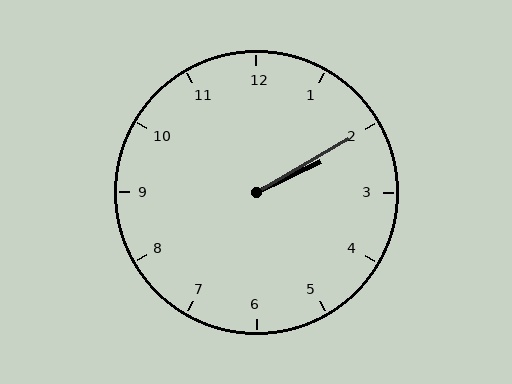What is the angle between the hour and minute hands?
Approximately 5 degrees.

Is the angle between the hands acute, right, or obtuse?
It is acute.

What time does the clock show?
2:10.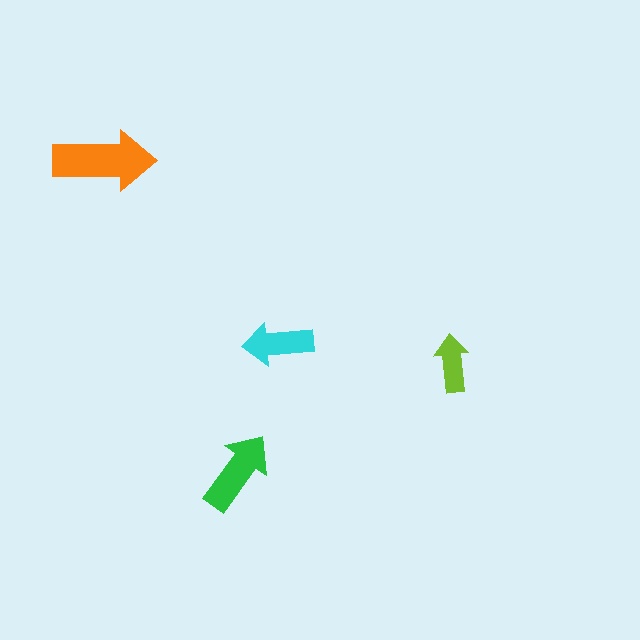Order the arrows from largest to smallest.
the orange one, the green one, the cyan one, the lime one.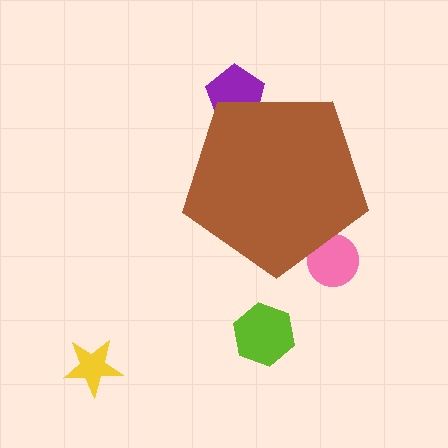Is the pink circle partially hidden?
Yes, the pink circle is partially hidden behind the brown pentagon.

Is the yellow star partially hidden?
No, the yellow star is fully visible.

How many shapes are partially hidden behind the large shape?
2 shapes are partially hidden.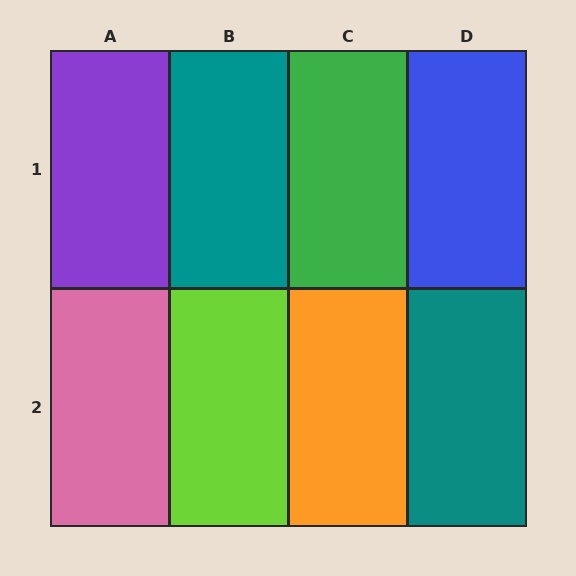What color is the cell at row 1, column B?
Teal.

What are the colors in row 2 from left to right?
Pink, lime, orange, teal.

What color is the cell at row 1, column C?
Green.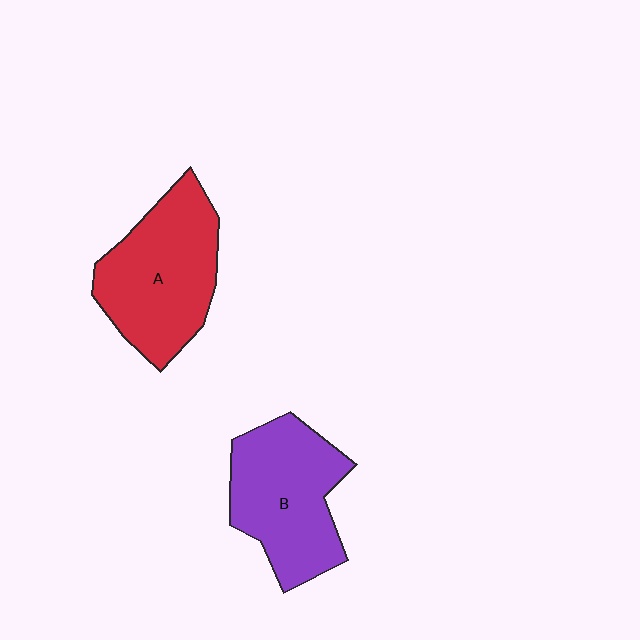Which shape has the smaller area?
Shape B (purple).